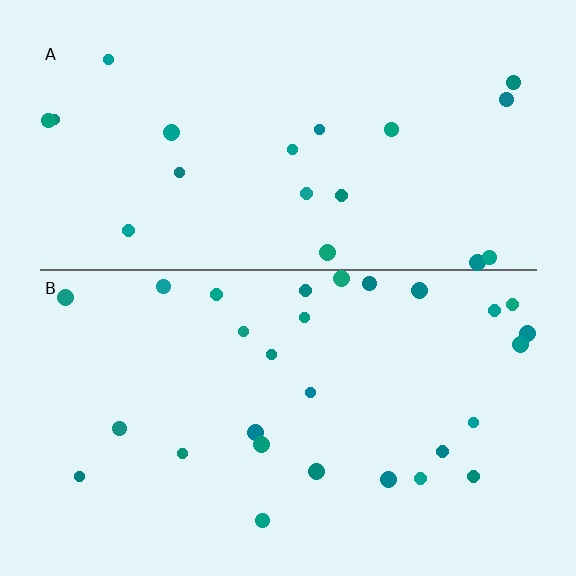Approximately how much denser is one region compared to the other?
Approximately 1.4× — region B over region A.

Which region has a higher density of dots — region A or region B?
B (the bottom).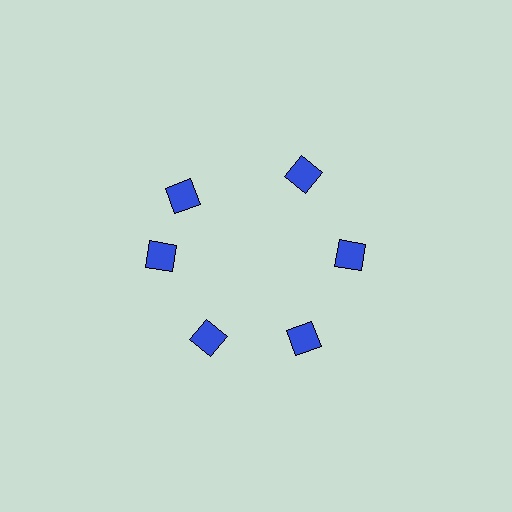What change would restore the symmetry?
The symmetry would be restored by rotating it back into even spacing with its neighbors so that all 6 diamonds sit at equal angles and equal distance from the center.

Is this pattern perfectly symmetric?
No. The 6 blue diamonds are arranged in a ring, but one element near the 11 o'clock position is rotated out of alignment along the ring, breaking the 6-fold rotational symmetry.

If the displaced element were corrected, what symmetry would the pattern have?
It would have 6-fold rotational symmetry — the pattern would map onto itself every 60 degrees.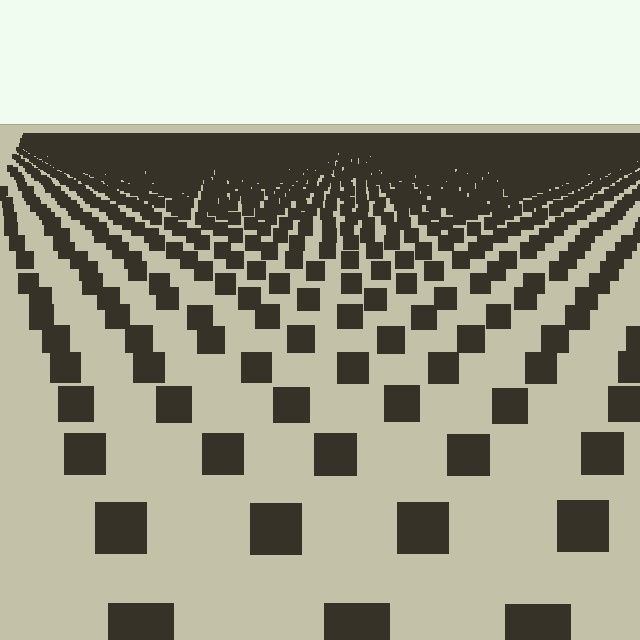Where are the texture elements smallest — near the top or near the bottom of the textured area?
Near the top.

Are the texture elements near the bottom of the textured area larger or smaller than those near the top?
Larger. Near the bottom, elements are closer to the viewer and appear at a bigger on-screen size.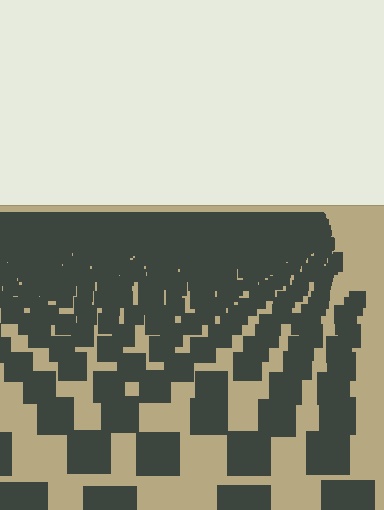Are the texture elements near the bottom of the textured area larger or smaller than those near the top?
Larger. Near the bottom, elements are closer to the viewer and appear at a bigger on-screen size.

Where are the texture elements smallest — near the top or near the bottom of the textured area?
Near the top.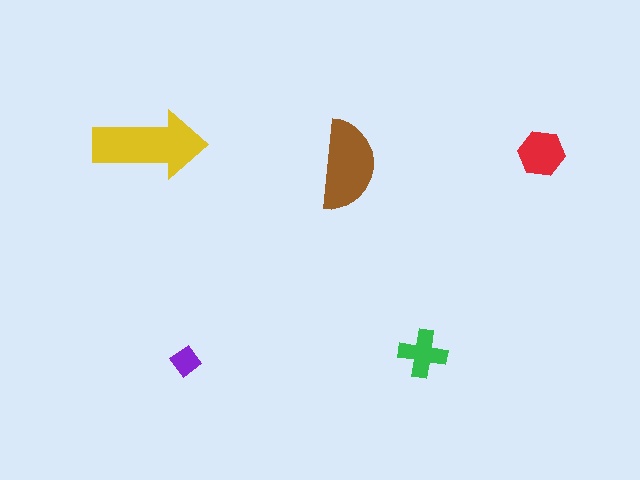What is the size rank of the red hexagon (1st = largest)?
3rd.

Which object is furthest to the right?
The red hexagon is rightmost.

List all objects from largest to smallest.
The yellow arrow, the brown semicircle, the red hexagon, the green cross, the purple diamond.